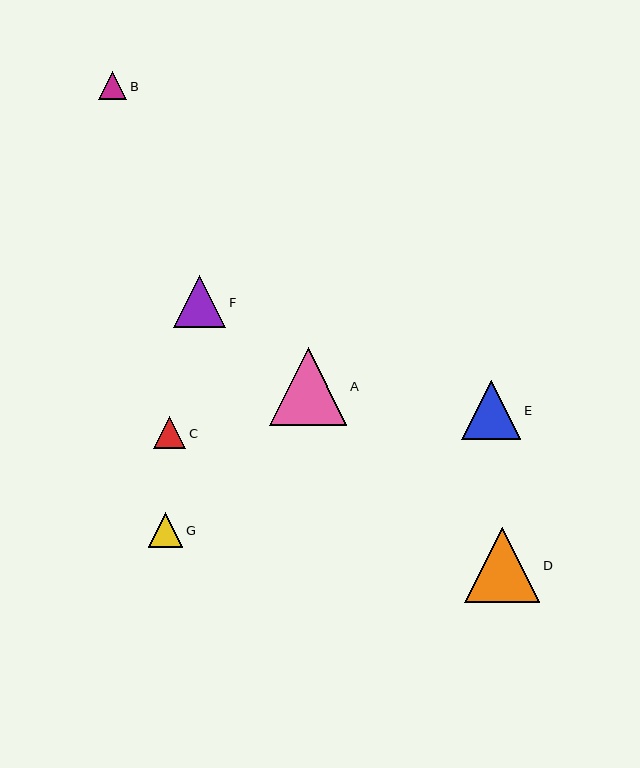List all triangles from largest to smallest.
From largest to smallest: A, D, E, F, G, C, B.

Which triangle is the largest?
Triangle A is the largest with a size of approximately 77 pixels.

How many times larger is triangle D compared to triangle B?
Triangle D is approximately 2.6 times the size of triangle B.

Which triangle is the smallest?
Triangle B is the smallest with a size of approximately 28 pixels.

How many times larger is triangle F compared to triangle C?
Triangle F is approximately 1.6 times the size of triangle C.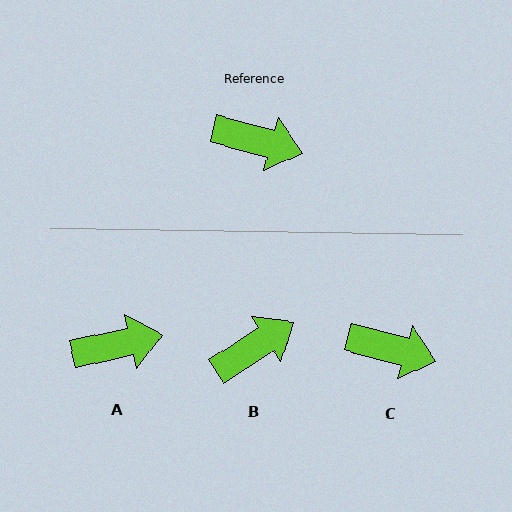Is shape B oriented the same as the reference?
No, it is off by about 48 degrees.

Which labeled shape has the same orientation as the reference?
C.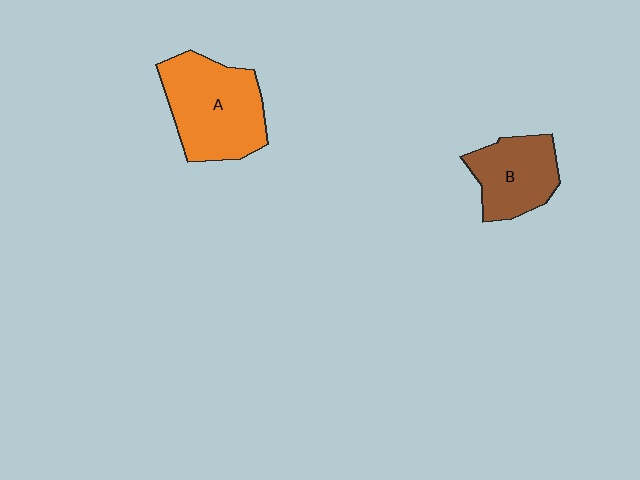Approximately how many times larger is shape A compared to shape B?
Approximately 1.5 times.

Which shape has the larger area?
Shape A (orange).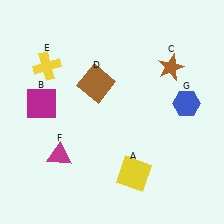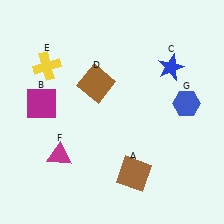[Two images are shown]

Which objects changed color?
A changed from yellow to brown. C changed from brown to blue.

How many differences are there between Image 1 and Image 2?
There are 2 differences between the two images.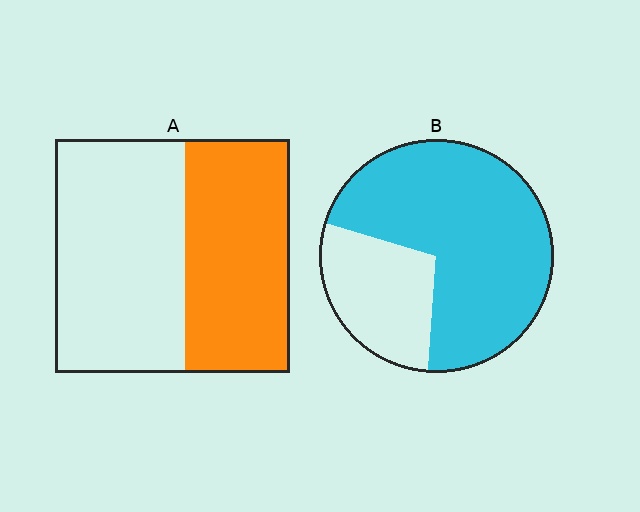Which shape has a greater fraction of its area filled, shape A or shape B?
Shape B.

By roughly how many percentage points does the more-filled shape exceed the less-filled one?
By roughly 25 percentage points (B over A).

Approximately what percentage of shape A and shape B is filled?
A is approximately 45% and B is approximately 70%.